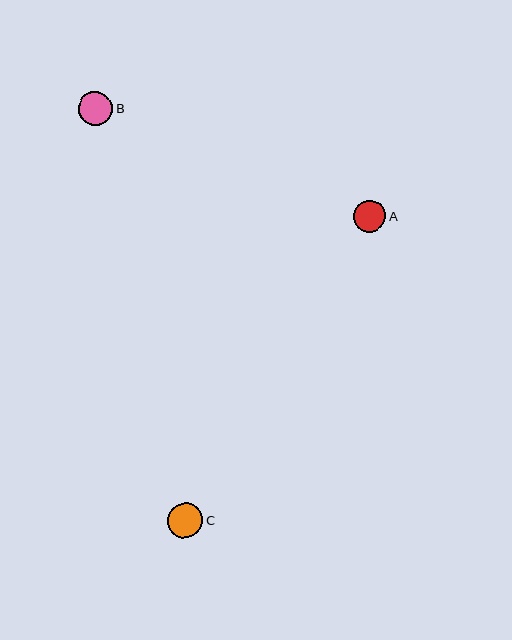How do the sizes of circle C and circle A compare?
Circle C and circle A are approximately the same size.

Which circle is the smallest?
Circle A is the smallest with a size of approximately 32 pixels.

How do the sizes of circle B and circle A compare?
Circle B and circle A are approximately the same size.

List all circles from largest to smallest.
From largest to smallest: C, B, A.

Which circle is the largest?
Circle C is the largest with a size of approximately 35 pixels.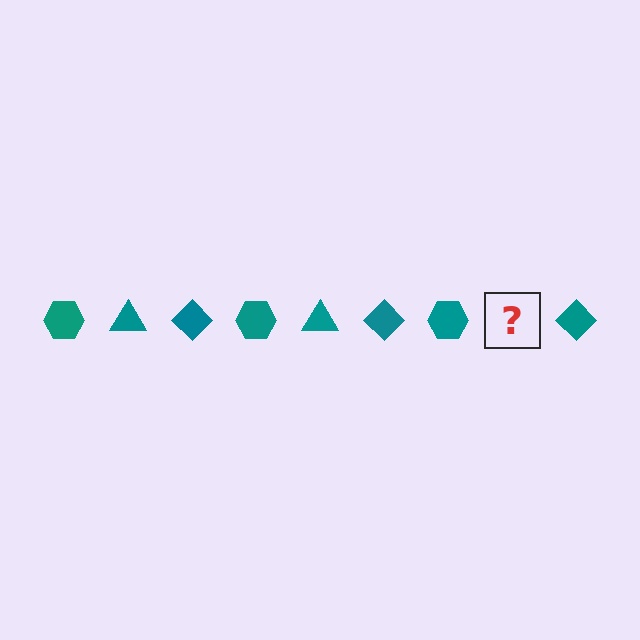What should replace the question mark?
The question mark should be replaced with a teal triangle.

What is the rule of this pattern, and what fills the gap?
The rule is that the pattern cycles through hexagon, triangle, diamond shapes in teal. The gap should be filled with a teal triangle.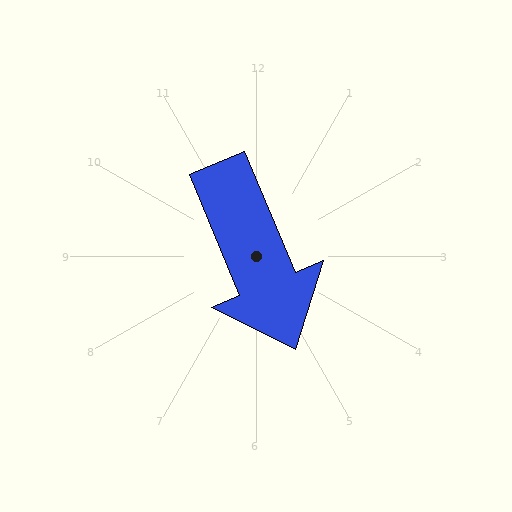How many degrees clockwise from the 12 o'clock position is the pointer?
Approximately 157 degrees.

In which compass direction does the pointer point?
Southeast.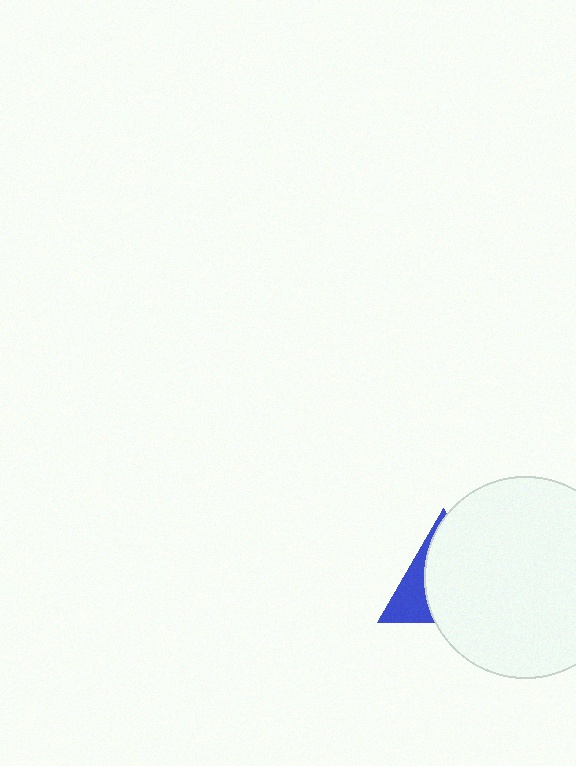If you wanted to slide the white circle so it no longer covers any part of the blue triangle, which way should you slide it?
Slide it right — that is the most direct way to separate the two shapes.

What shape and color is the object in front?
The object in front is a white circle.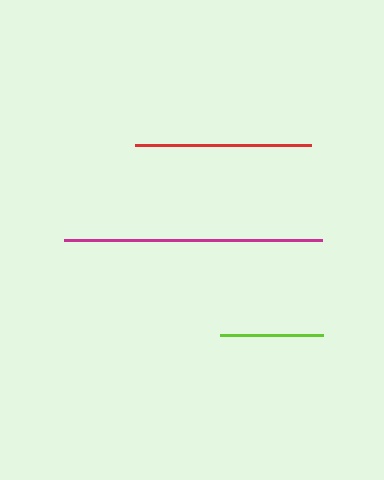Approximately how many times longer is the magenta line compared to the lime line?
The magenta line is approximately 2.5 times the length of the lime line.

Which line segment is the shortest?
The lime line is the shortest at approximately 103 pixels.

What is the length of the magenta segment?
The magenta segment is approximately 257 pixels long.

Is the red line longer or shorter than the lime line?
The red line is longer than the lime line.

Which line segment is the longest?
The magenta line is the longest at approximately 257 pixels.